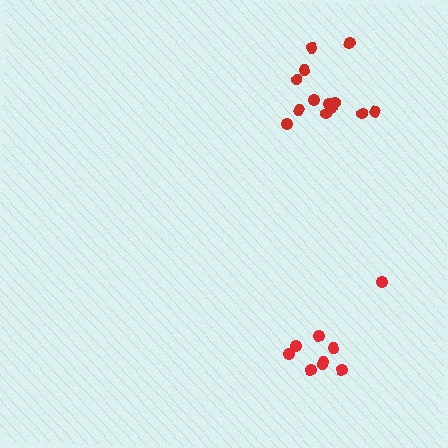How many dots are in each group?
Group 1: 9 dots, Group 2: 13 dots (22 total).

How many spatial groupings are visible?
There are 2 spatial groupings.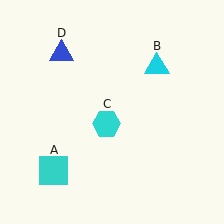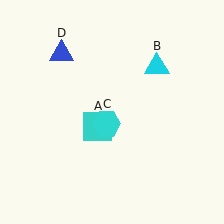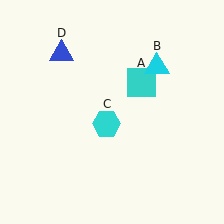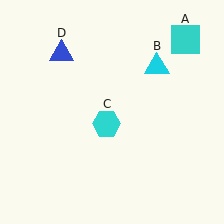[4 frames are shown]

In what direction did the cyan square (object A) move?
The cyan square (object A) moved up and to the right.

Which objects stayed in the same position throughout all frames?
Cyan triangle (object B) and cyan hexagon (object C) and blue triangle (object D) remained stationary.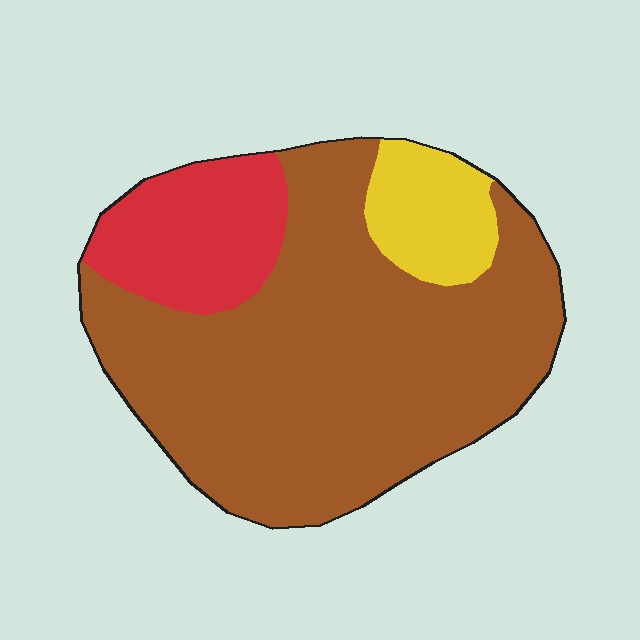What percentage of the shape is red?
Red covers 17% of the shape.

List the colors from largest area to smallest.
From largest to smallest: brown, red, yellow.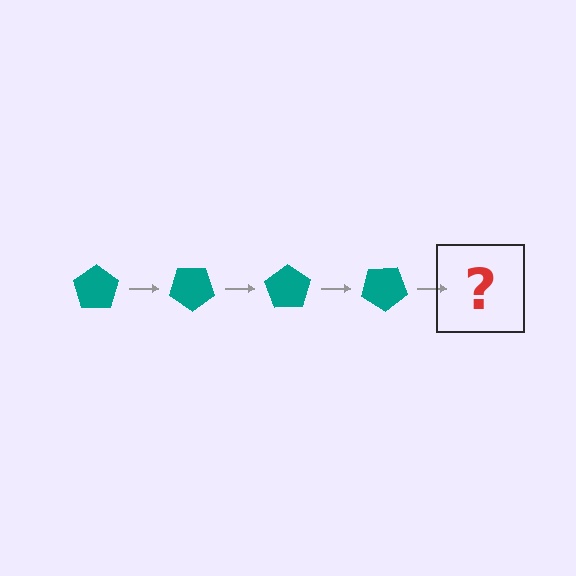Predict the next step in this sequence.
The next step is a teal pentagon rotated 140 degrees.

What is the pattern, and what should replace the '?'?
The pattern is that the pentagon rotates 35 degrees each step. The '?' should be a teal pentagon rotated 140 degrees.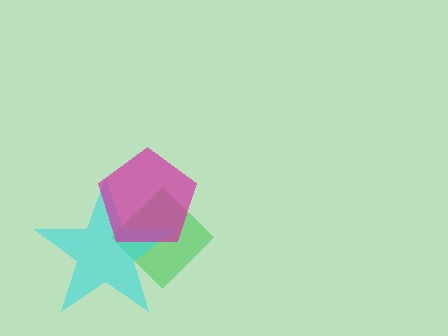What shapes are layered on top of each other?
The layered shapes are: a green diamond, a cyan star, a magenta pentagon.